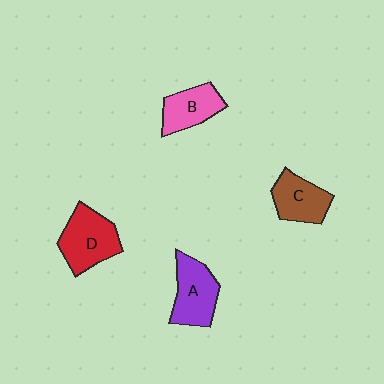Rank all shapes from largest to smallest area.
From largest to smallest: D (red), A (purple), C (brown), B (pink).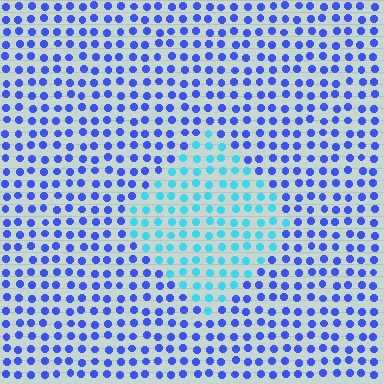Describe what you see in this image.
The image is filled with small blue elements in a uniform arrangement. A diamond-shaped region is visible where the elements are tinted to a slightly different hue, forming a subtle color boundary.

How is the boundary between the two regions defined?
The boundary is defined purely by a slight shift in hue (about 46 degrees). Spacing, size, and orientation are identical on both sides.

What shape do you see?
I see a diamond.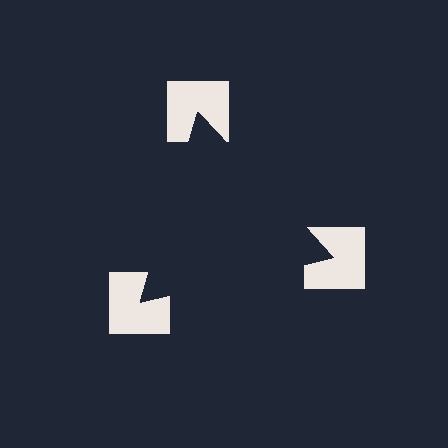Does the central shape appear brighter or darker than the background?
It typically appears slightly darker than the background, even though no actual brightness change is drawn.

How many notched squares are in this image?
There are 3 — one at each vertex of the illusory triangle.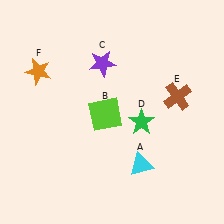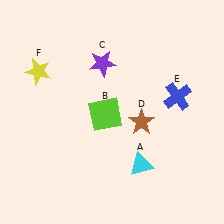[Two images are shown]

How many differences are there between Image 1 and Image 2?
There are 3 differences between the two images.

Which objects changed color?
D changed from green to brown. E changed from brown to blue. F changed from orange to yellow.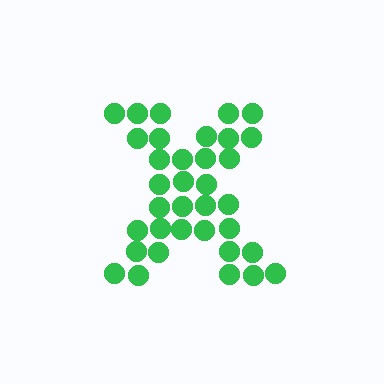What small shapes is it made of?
It is made of small circles.